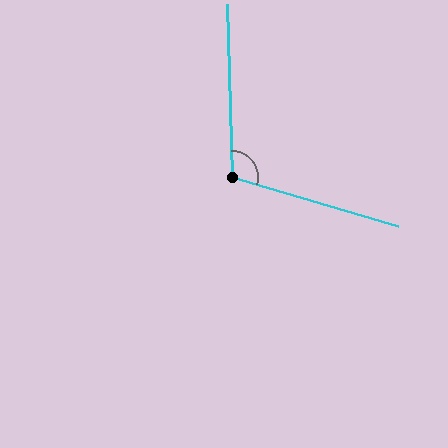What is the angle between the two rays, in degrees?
Approximately 108 degrees.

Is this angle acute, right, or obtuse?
It is obtuse.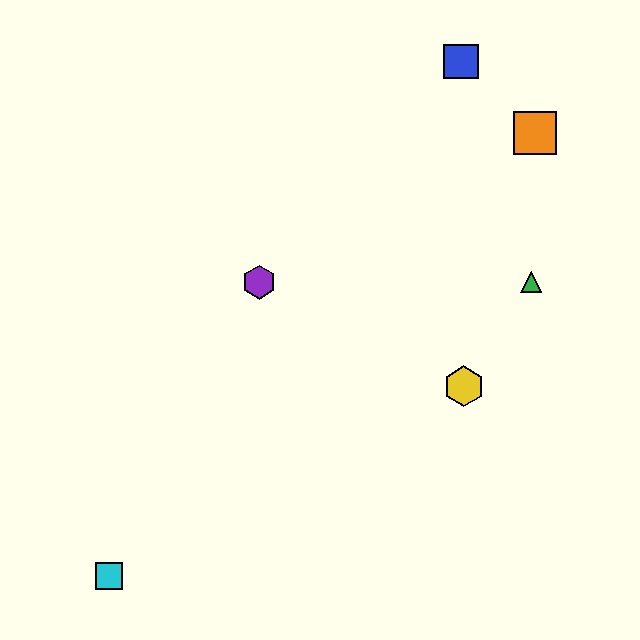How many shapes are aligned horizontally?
3 shapes (the red hexagon, the green triangle, the purple hexagon) are aligned horizontally.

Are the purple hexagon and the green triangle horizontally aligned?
Yes, both are at y≈282.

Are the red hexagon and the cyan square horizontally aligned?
No, the red hexagon is at y≈282 and the cyan square is at y≈576.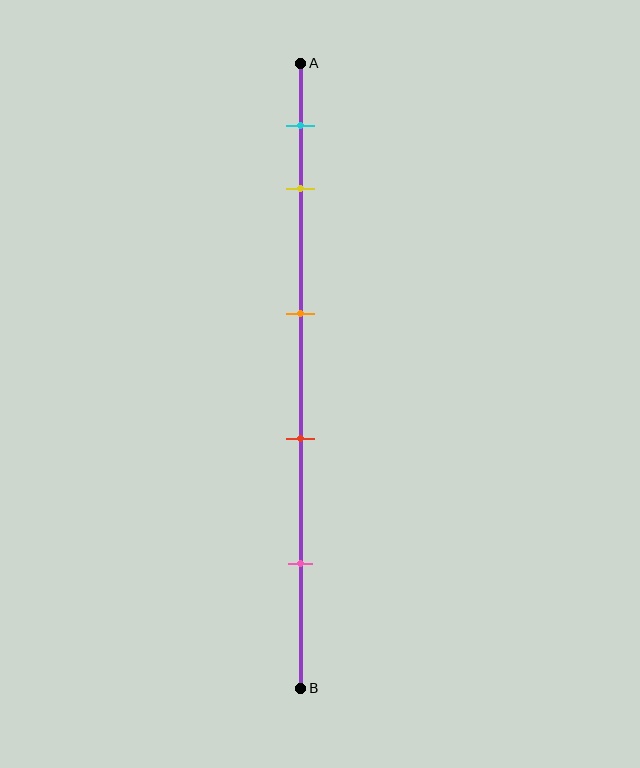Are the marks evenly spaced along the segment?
No, the marks are not evenly spaced.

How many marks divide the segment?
There are 5 marks dividing the segment.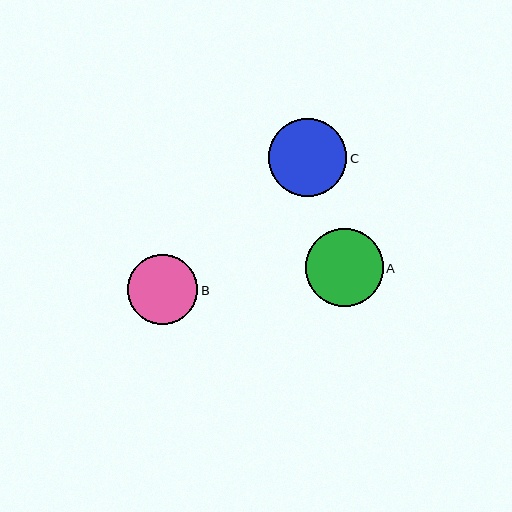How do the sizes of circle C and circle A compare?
Circle C and circle A are approximately the same size.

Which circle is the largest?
Circle C is the largest with a size of approximately 78 pixels.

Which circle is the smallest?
Circle B is the smallest with a size of approximately 70 pixels.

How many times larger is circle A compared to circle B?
Circle A is approximately 1.1 times the size of circle B.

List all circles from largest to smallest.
From largest to smallest: C, A, B.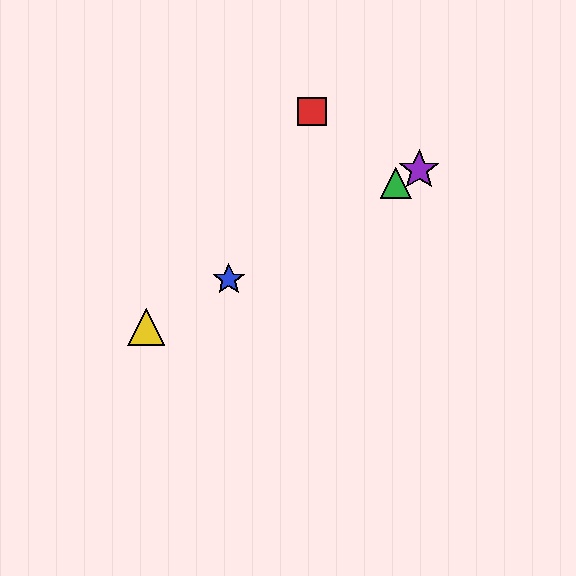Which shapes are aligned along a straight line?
The blue star, the green triangle, the yellow triangle, the purple star are aligned along a straight line.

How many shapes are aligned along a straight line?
4 shapes (the blue star, the green triangle, the yellow triangle, the purple star) are aligned along a straight line.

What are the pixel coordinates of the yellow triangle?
The yellow triangle is at (146, 327).